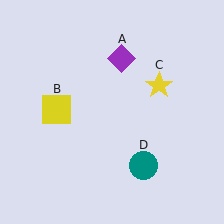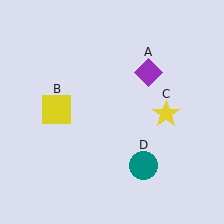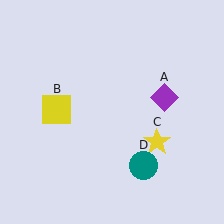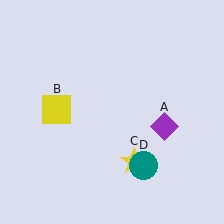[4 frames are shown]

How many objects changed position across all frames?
2 objects changed position: purple diamond (object A), yellow star (object C).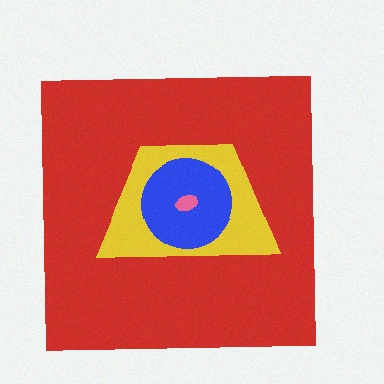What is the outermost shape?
The red square.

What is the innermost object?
The pink ellipse.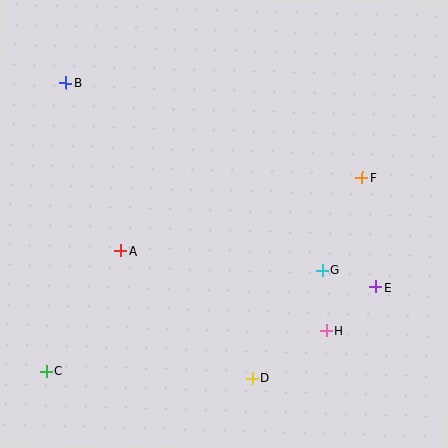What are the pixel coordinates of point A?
Point A is at (121, 251).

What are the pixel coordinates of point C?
Point C is at (46, 371).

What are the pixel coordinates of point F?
Point F is at (362, 178).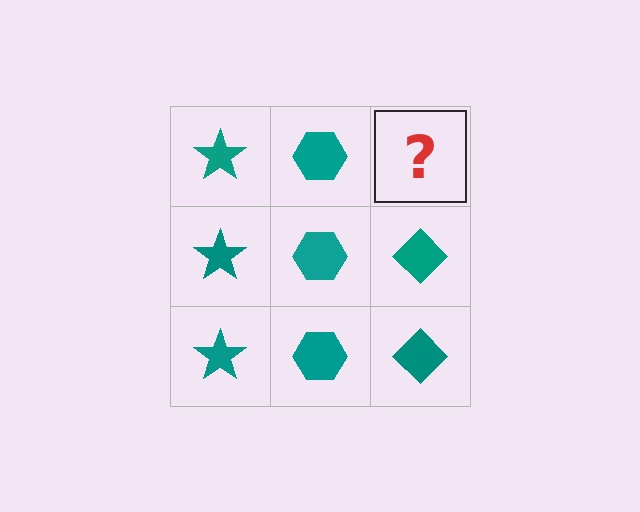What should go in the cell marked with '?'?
The missing cell should contain a teal diamond.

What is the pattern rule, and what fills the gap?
The rule is that each column has a consistent shape. The gap should be filled with a teal diamond.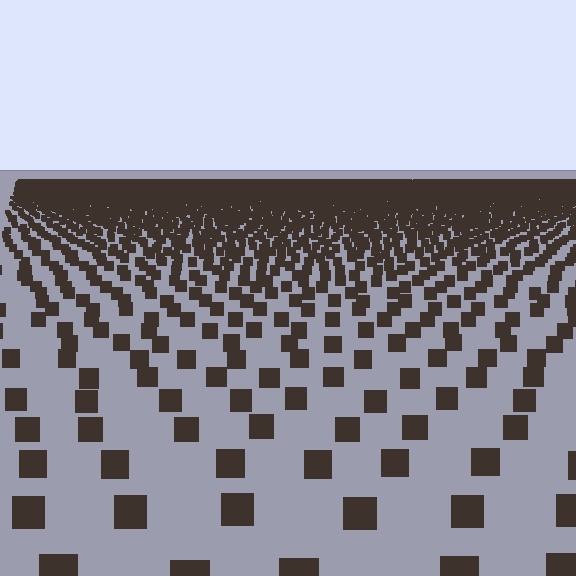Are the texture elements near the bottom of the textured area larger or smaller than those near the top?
Larger. Near the bottom, elements are closer to the viewer and appear at a bigger on-screen size.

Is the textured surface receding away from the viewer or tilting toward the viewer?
The surface is receding away from the viewer. Texture elements get smaller and denser toward the top.